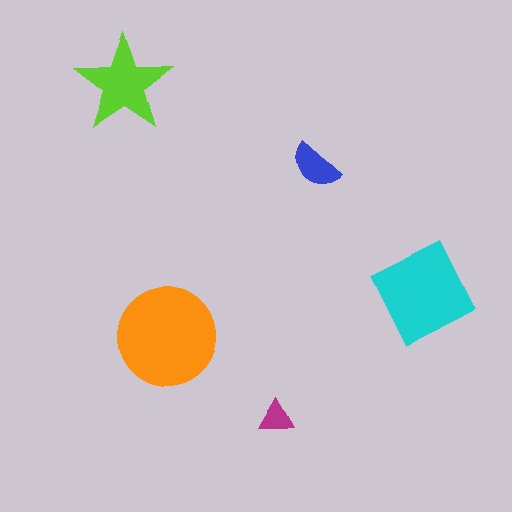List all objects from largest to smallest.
The orange circle, the cyan diamond, the lime star, the blue semicircle, the magenta triangle.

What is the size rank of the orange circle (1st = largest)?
1st.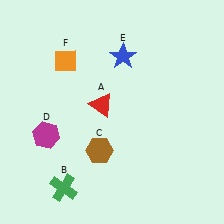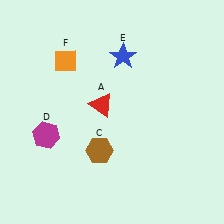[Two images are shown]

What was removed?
The green cross (B) was removed in Image 2.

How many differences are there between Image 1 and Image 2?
There is 1 difference between the two images.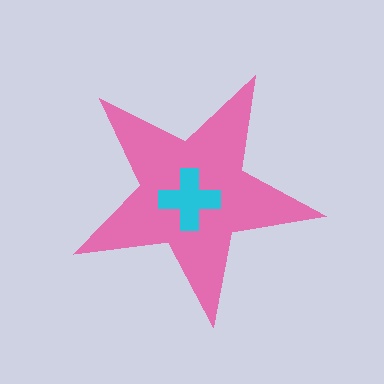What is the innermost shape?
The cyan cross.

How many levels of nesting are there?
2.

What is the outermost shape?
The pink star.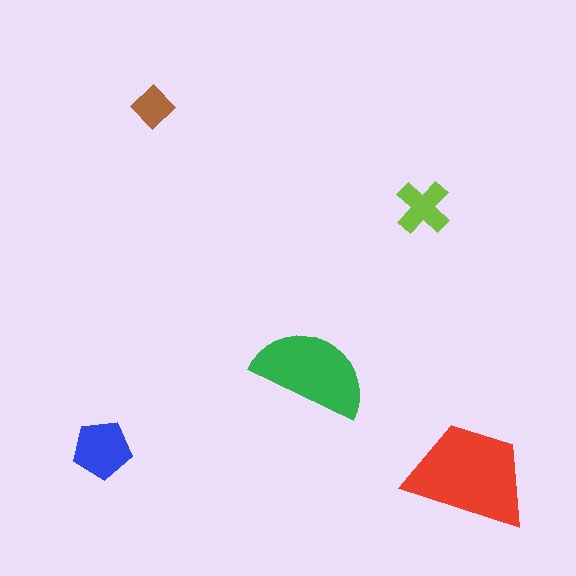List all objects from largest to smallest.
The red trapezoid, the green semicircle, the blue pentagon, the lime cross, the brown diamond.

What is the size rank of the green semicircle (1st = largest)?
2nd.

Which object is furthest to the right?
The red trapezoid is rightmost.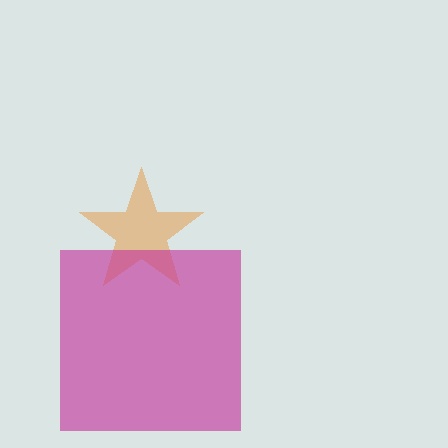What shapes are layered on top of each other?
The layered shapes are: an orange star, a magenta square.